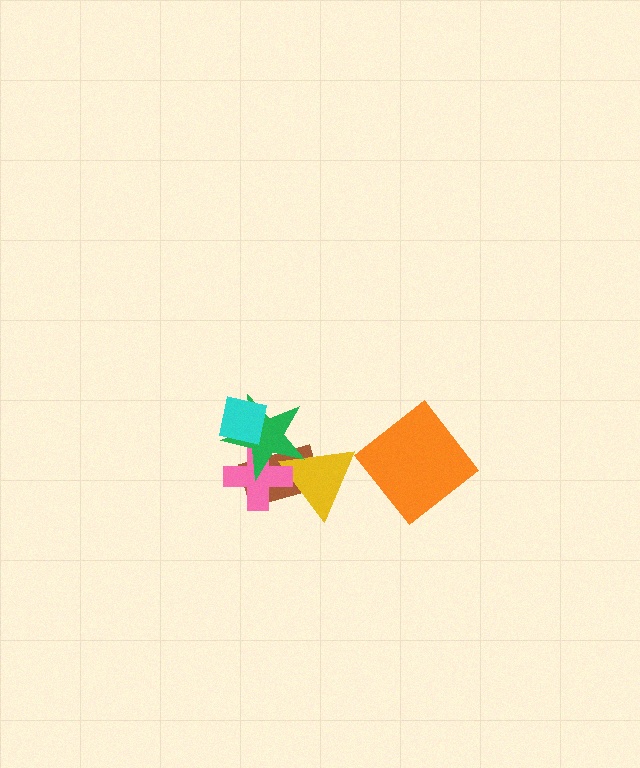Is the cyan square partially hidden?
No, no other shape covers it.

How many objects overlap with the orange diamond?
0 objects overlap with the orange diamond.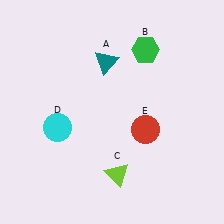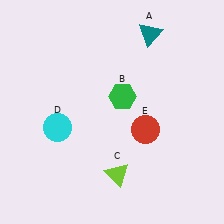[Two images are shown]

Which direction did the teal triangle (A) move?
The teal triangle (A) moved right.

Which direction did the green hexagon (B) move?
The green hexagon (B) moved down.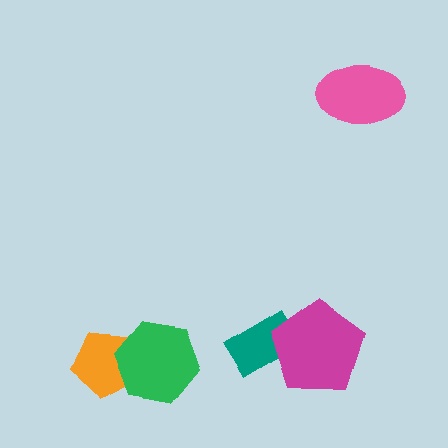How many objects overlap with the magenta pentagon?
1 object overlaps with the magenta pentagon.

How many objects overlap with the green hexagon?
1 object overlaps with the green hexagon.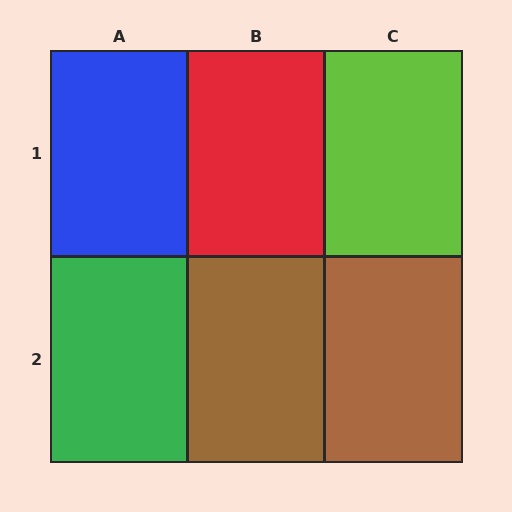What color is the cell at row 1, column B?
Red.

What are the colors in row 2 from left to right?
Green, brown, brown.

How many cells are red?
1 cell is red.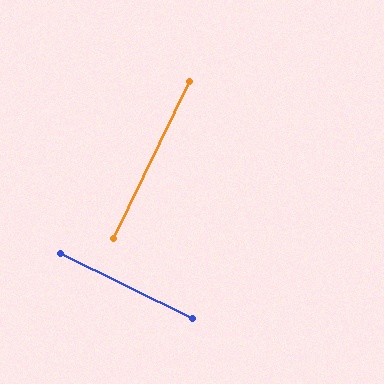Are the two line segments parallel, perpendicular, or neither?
Perpendicular — they meet at approximately 89°.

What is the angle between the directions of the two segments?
Approximately 89 degrees.